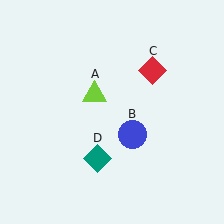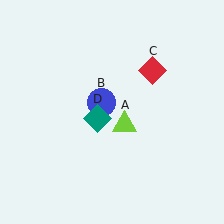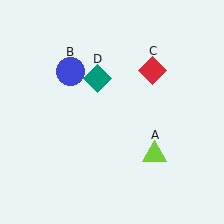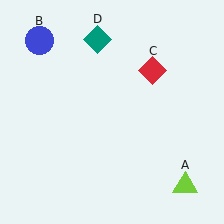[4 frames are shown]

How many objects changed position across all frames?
3 objects changed position: lime triangle (object A), blue circle (object B), teal diamond (object D).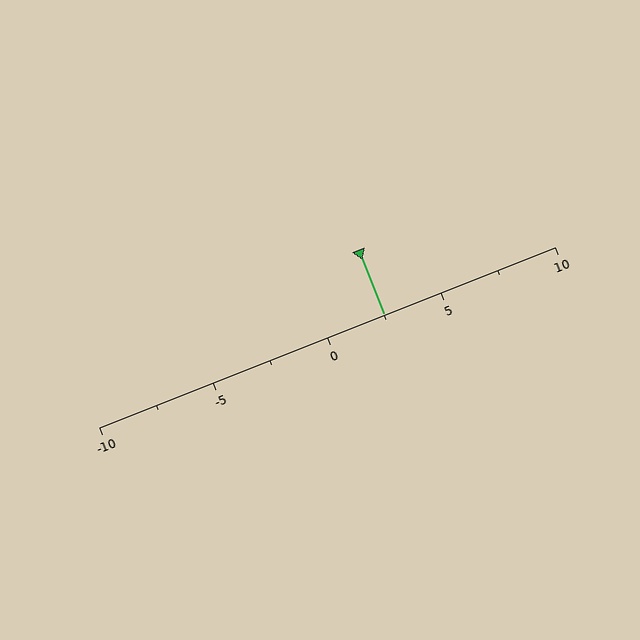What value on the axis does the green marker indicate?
The marker indicates approximately 2.5.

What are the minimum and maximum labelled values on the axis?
The axis runs from -10 to 10.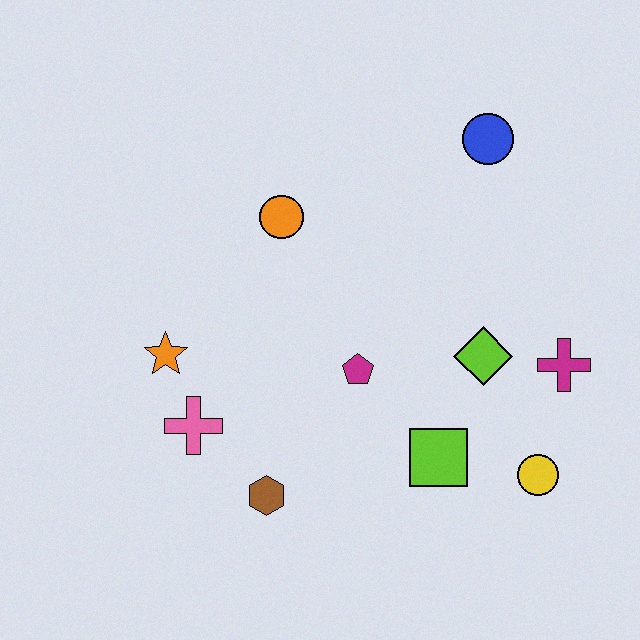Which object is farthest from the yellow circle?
The orange star is farthest from the yellow circle.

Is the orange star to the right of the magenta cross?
No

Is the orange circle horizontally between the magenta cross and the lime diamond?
No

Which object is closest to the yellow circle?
The lime square is closest to the yellow circle.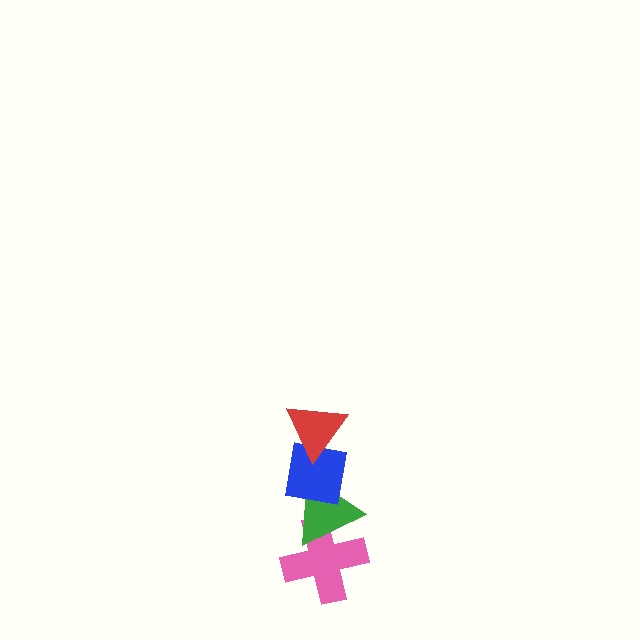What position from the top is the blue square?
The blue square is 2nd from the top.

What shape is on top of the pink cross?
The green triangle is on top of the pink cross.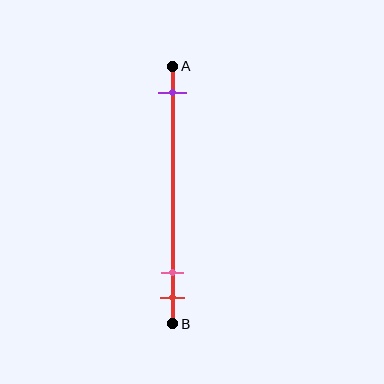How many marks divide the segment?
There are 3 marks dividing the segment.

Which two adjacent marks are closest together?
The pink and red marks are the closest adjacent pair.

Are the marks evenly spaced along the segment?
No, the marks are not evenly spaced.